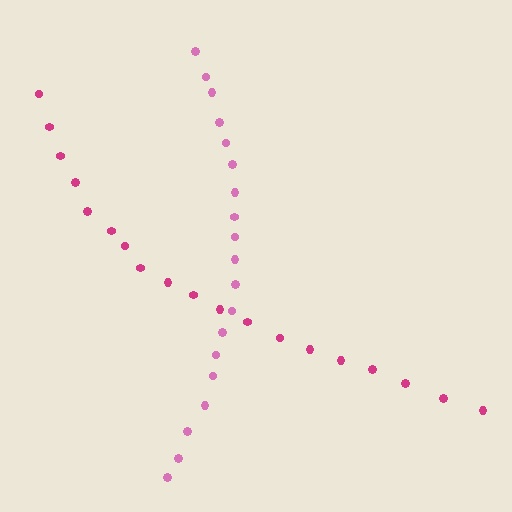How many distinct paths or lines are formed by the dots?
There are 2 distinct paths.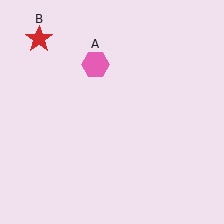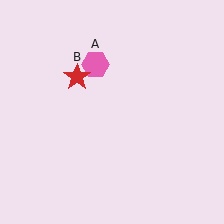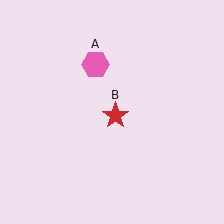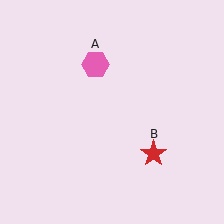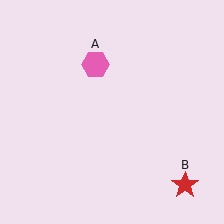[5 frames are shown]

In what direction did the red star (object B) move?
The red star (object B) moved down and to the right.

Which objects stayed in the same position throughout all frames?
Pink hexagon (object A) remained stationary.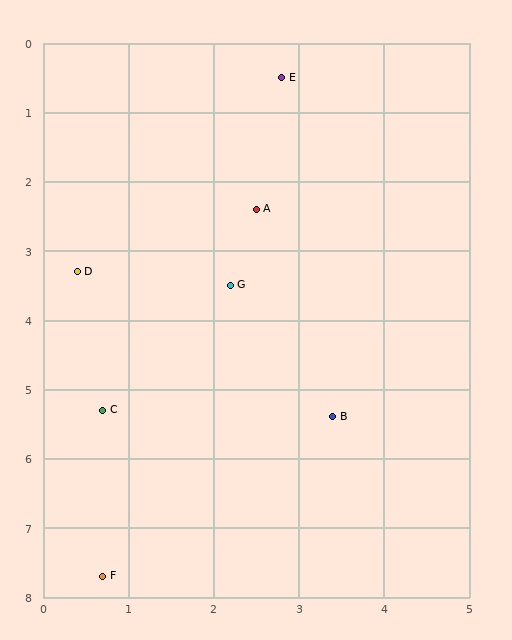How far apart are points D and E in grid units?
Points D and E are about 3.7 grid units apart.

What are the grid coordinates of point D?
Point D is at approximately (0.4, 3.3).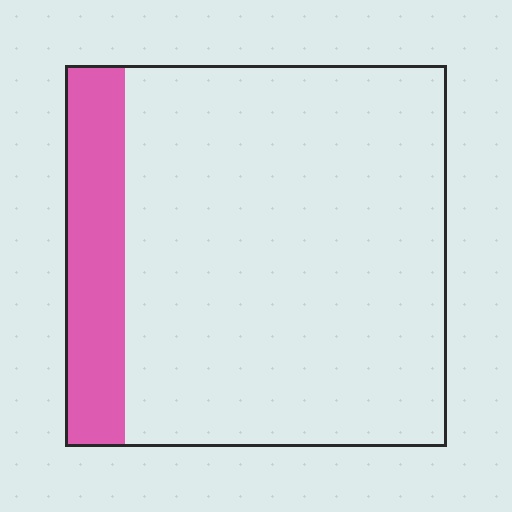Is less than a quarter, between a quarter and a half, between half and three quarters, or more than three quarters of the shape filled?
Less than a quarter.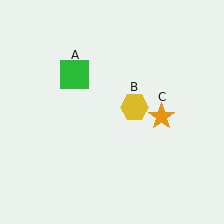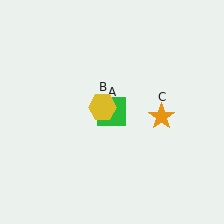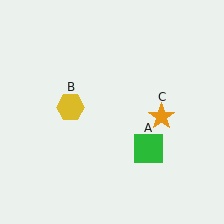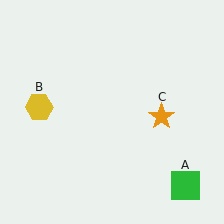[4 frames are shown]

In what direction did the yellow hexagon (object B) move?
The yellow hexagon (object B) moved left.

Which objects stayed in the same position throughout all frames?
Orange star (object C) remained stationary.